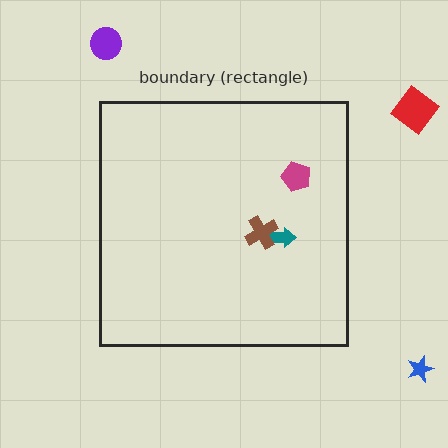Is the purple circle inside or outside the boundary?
Outside.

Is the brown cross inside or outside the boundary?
Inside.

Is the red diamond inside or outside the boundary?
Outside.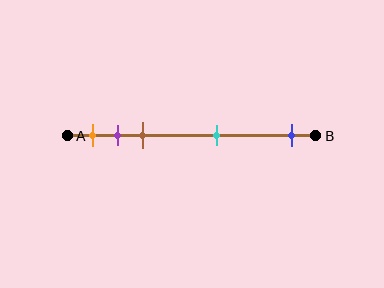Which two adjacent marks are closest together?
The purple and brown marks are the closest adjacent pair.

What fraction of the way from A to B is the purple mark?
The purple mark is approximately 20% (0.2) of the way from A to B.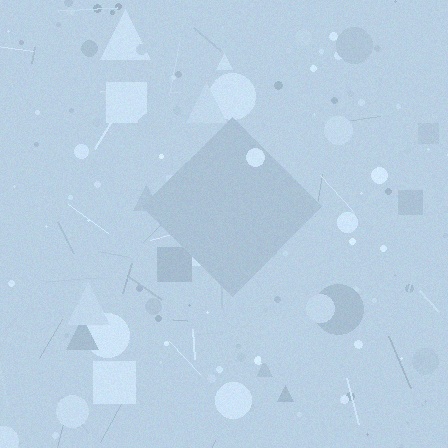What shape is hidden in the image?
A diamond is hidden in the image.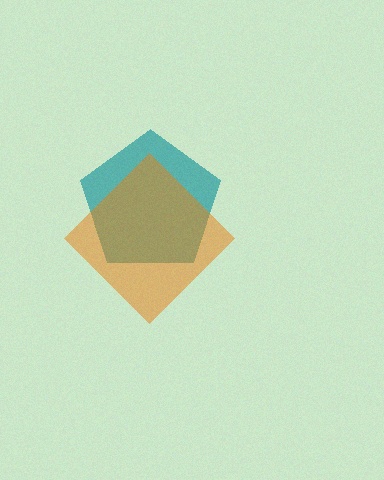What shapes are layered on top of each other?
The layered shapes are: a teal pentagon, an orange diamond.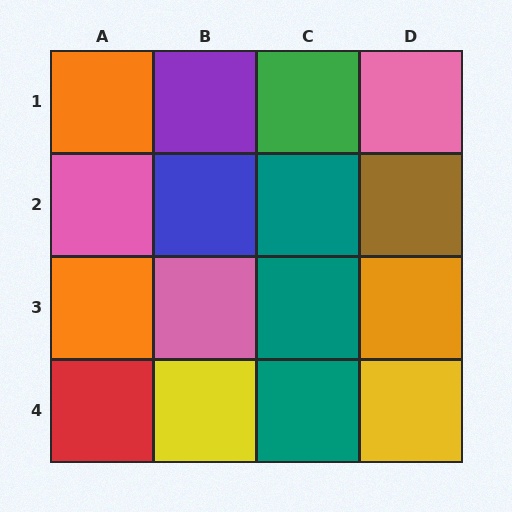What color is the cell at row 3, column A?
Orange.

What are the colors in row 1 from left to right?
Orange, purple, green, pink.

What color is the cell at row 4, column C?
Teal.